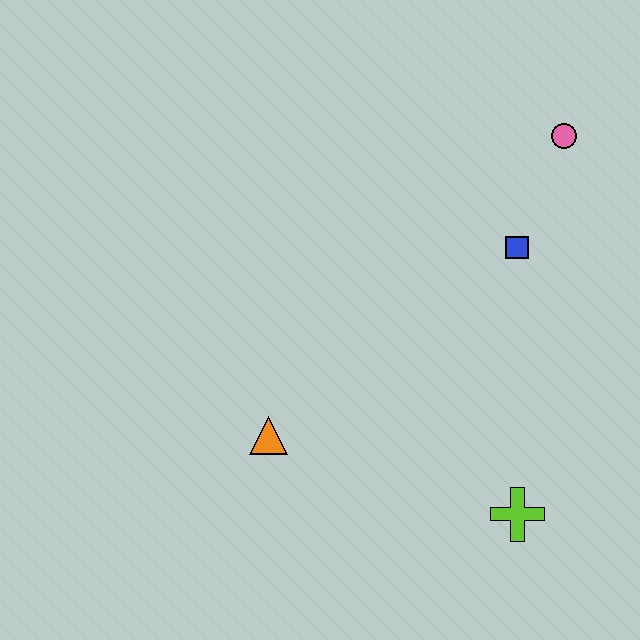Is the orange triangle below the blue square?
Yes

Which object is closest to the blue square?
The pink circle is closest to the blue square.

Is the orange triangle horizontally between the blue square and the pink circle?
No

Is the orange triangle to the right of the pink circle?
No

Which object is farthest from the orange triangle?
The pink circle is farthest from the orange triangle.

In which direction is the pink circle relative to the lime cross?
The pink circle is above the lime cross.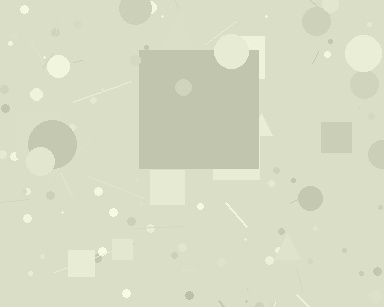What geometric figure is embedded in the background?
A square is embedded in the background.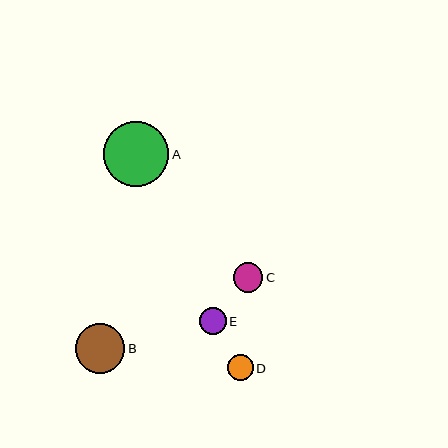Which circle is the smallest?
Circle D is the smallest with a size of approximately 26 pixels.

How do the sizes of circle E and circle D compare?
Circle E and circle D are approximately the same size.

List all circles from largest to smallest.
From largest to smallest: A, B, C, E, D.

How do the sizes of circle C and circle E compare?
Circle C and circle E are approximately the same size.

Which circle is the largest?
Circle A is the largest with a size of approximately 65 pixels.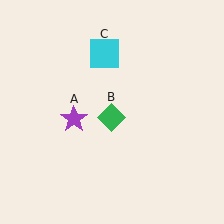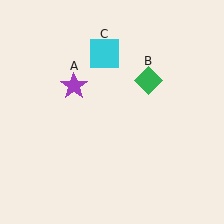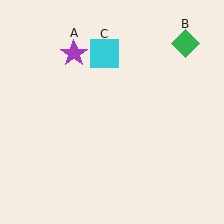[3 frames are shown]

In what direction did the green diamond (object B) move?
The green diamond (object B) moved up and to the right.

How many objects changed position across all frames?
2 objects changed position: purple star (object A), green diamond (object B).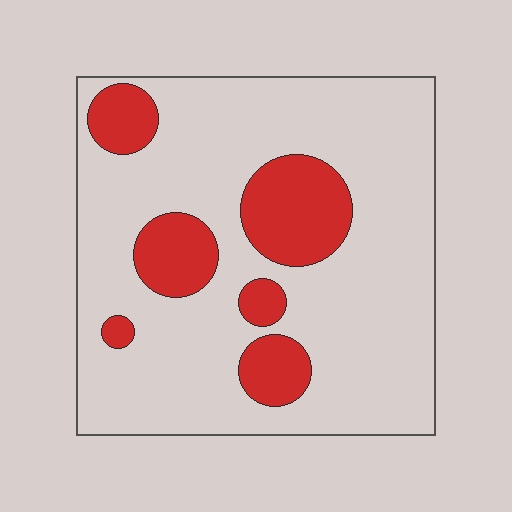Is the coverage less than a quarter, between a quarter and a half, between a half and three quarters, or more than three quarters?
Less than a quarter.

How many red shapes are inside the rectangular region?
6.